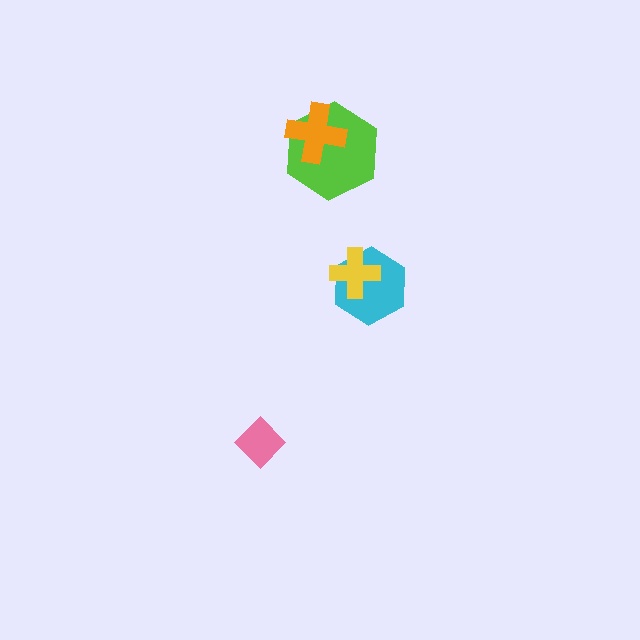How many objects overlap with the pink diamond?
0 objects overlap with the pink diamond.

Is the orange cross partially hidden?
No, no other shape covers it.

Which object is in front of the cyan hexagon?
The yellow cross is in front of the cyan hexagon.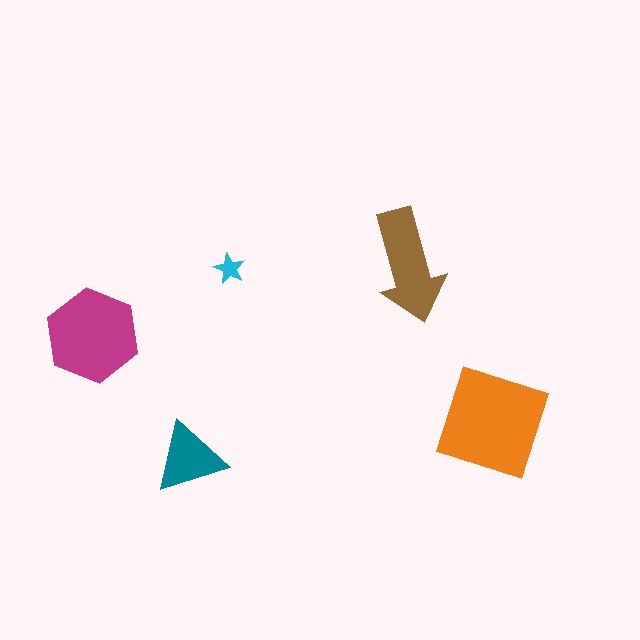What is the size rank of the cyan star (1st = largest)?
5th.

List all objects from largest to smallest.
The orange square, the magenta hexagon, the brown arrow, the teal triangle, the cyan star.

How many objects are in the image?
There are 5 objects in the image.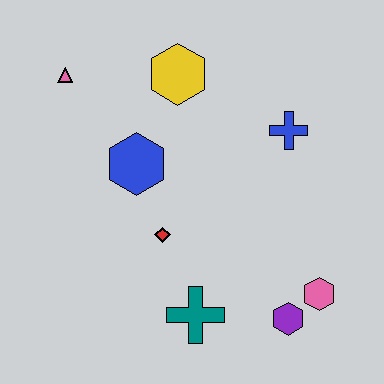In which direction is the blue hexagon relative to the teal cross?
The blue hexagon is above the teal cross.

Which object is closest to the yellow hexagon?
The blue hexagon is closest to the yellow hexagon.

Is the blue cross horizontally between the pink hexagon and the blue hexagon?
Yes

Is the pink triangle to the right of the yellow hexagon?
No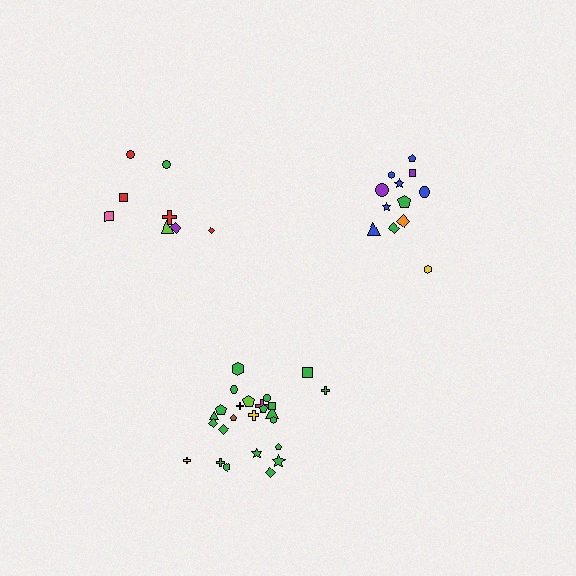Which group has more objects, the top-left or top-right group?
The top-right group.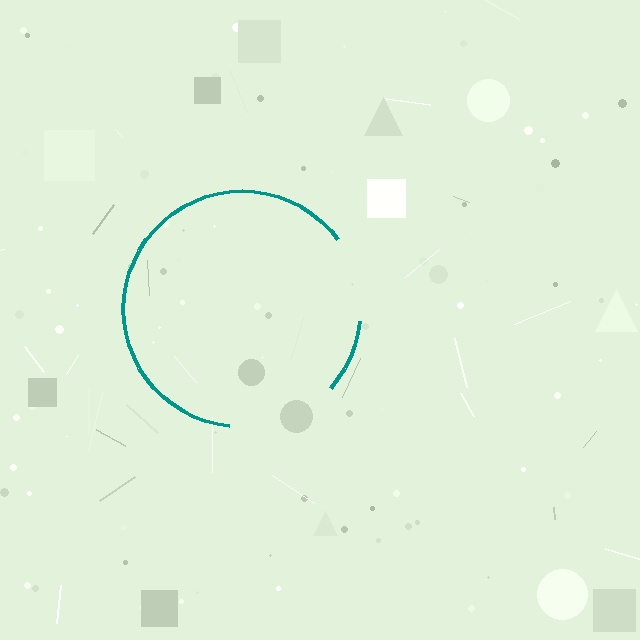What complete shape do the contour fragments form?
The contour fragments form a circle.